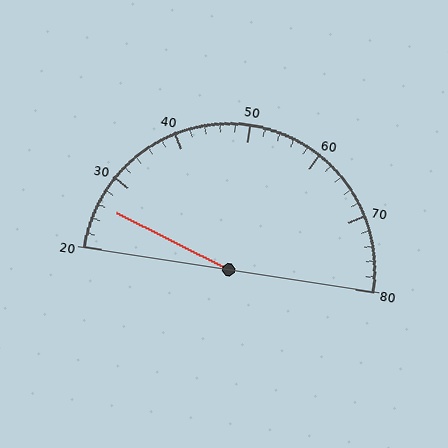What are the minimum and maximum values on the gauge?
The gauge ranges from 20 to 80.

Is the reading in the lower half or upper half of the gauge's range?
The reading is in the lower half of the range (20 to 80).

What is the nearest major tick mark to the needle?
The nearest major tick mark is 30.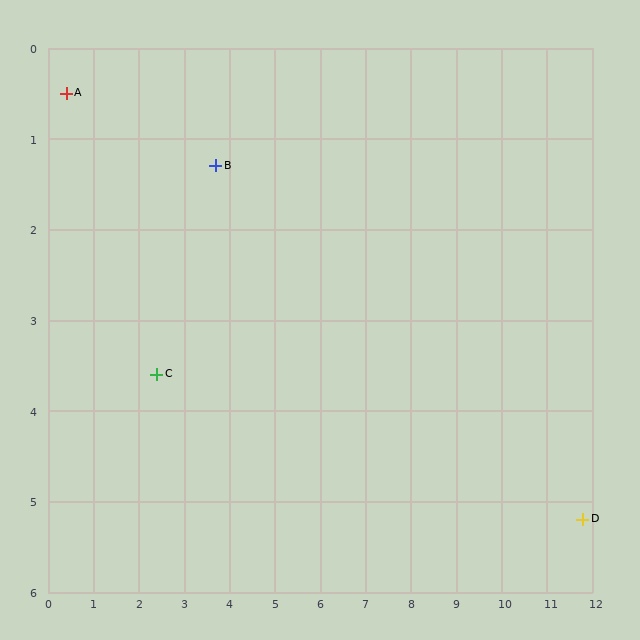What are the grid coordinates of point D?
Point D is at approximately (11.8, 5.2).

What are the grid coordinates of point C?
Point C is at approximately (2.4, 3.6).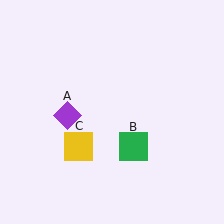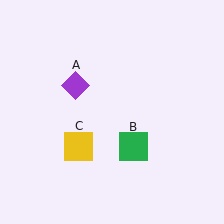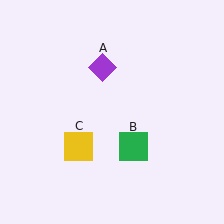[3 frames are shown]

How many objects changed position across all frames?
1 object changed position: purple diamond (object A).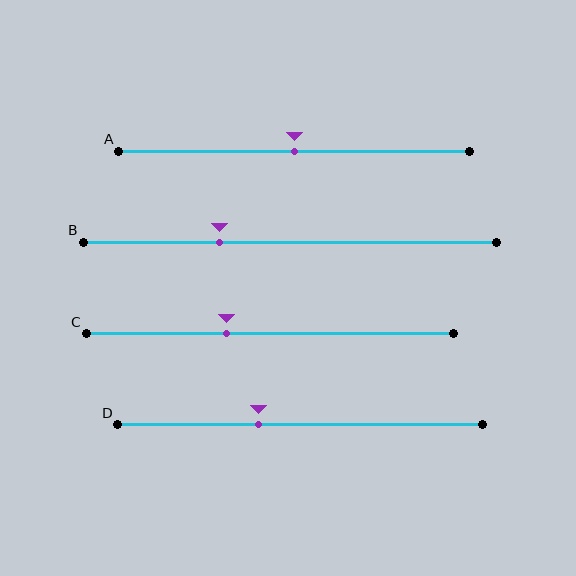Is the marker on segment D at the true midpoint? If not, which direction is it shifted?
No, the marker on segment D is shifted to the left by about 11% of the segment length.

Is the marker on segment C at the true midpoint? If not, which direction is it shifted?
No, the marker on segment C is shifted to the left by about 12% of the segment length.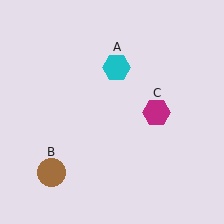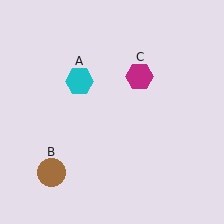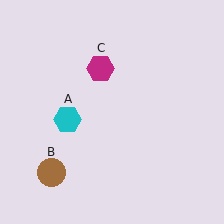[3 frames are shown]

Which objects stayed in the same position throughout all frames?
Brown circle (object B) remained stationary.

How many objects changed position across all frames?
2 objects changed position: cyan hexagon (object A), magenta hexagon (object C).